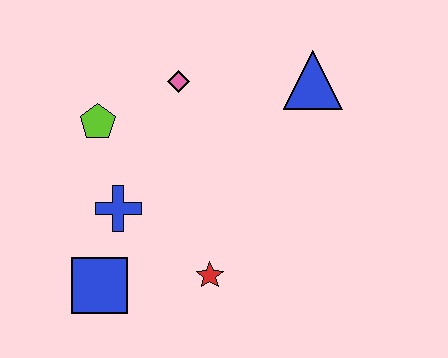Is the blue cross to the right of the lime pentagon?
Yes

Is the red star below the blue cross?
Yes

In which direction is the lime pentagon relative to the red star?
The lime pentagon is above the red star.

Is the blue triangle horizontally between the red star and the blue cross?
No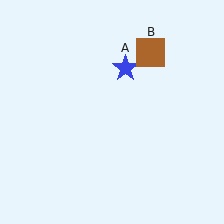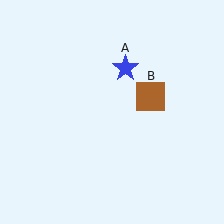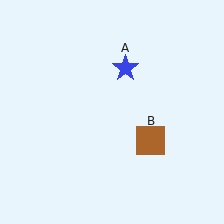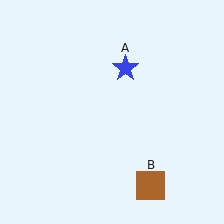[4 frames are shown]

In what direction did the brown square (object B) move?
The brown square (object B) moved down.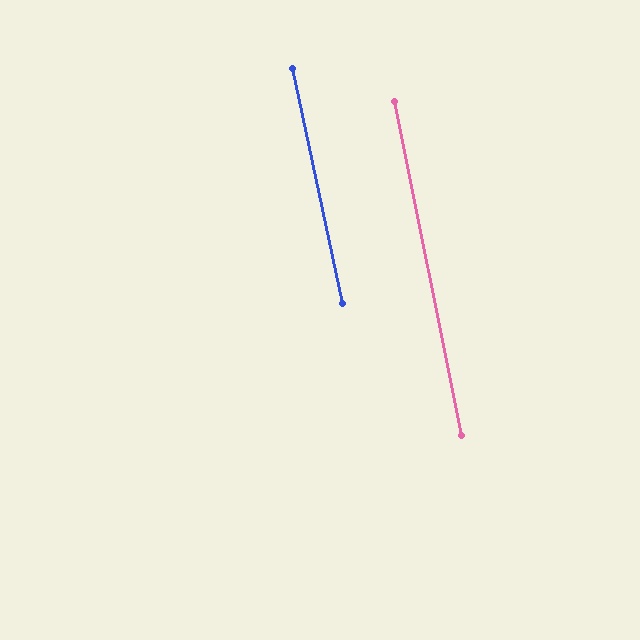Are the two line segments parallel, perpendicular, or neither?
Parallel — their directions differ by only 0.6°.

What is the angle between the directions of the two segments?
Approximately 1 degree.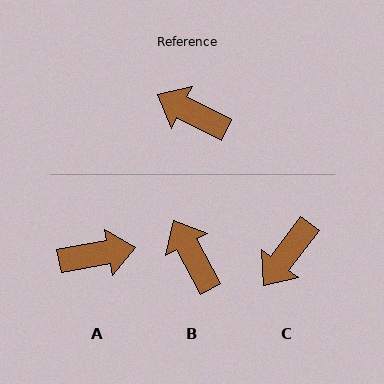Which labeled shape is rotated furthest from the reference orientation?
A, about 143 degrees away.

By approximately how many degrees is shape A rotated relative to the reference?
Approximately 143 degrees clockwise.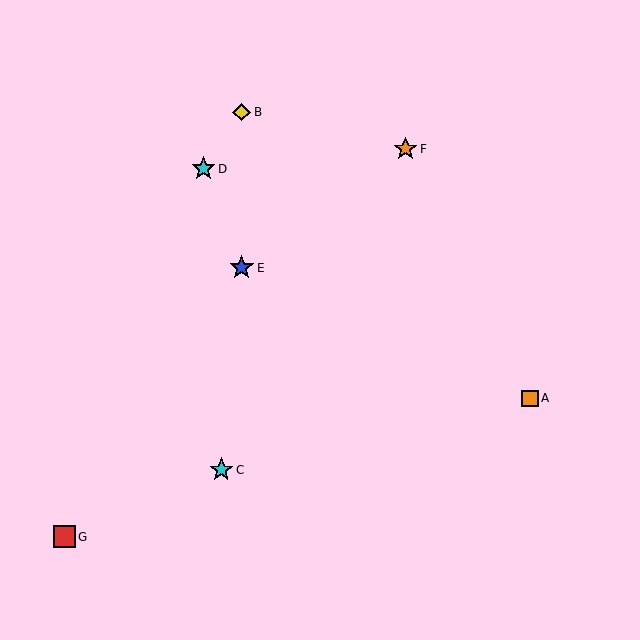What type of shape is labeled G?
Shape G is a red square.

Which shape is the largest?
The cyan star (labeled D) is the largest.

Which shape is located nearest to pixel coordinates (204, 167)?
The cyan star (labeled D) at (204, 169) is nearest to that location.